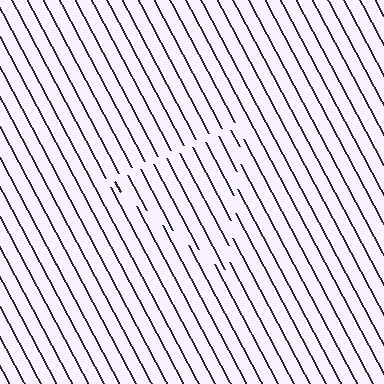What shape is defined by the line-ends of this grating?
An illusory triangle. The interior of the shape contains the same grating, shifted by half a period — the contour is defined by the phase discontinuity where line-ends from the inner and outer gratings abut.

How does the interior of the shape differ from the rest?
The interior of the shape contains the same grating, shifted by half a period — the contour is defined by the phase discontinuity where line-ends from the inner and outer gratings abut.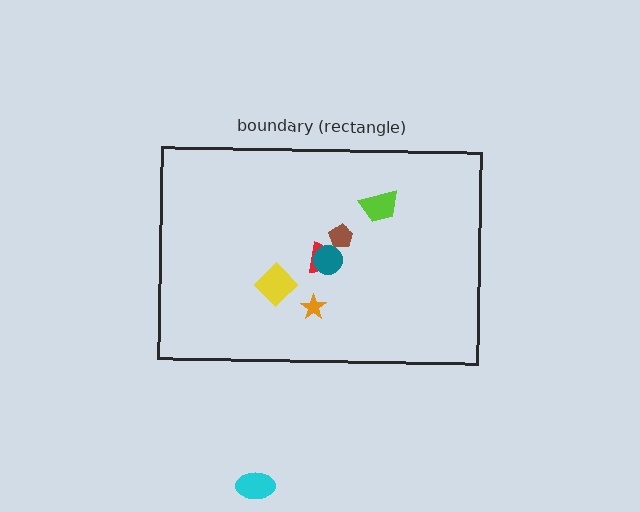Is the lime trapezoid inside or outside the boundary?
Inside.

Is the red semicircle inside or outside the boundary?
Inside.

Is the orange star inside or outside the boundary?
Inside.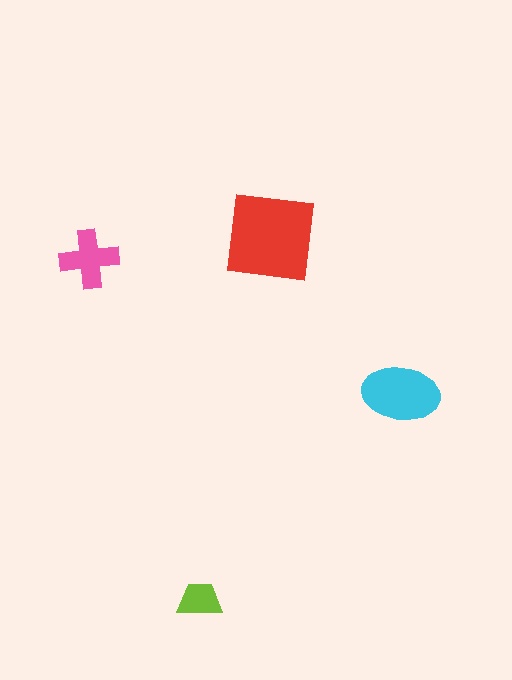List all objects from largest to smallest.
The red square, the cyan ellipse, the pink cross, the lime trapezoid.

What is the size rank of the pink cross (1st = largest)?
3rd.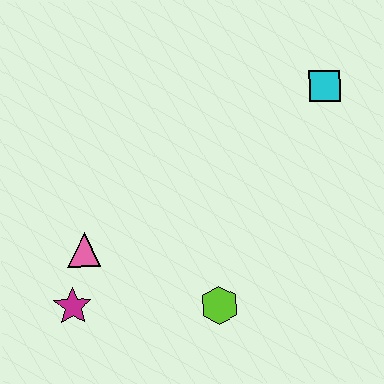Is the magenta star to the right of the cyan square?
No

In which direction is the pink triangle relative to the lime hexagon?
The pink triangle is to the left of the lime hexagon.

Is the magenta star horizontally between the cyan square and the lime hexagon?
No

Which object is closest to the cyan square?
The lime hexagon is closest to the cyan square.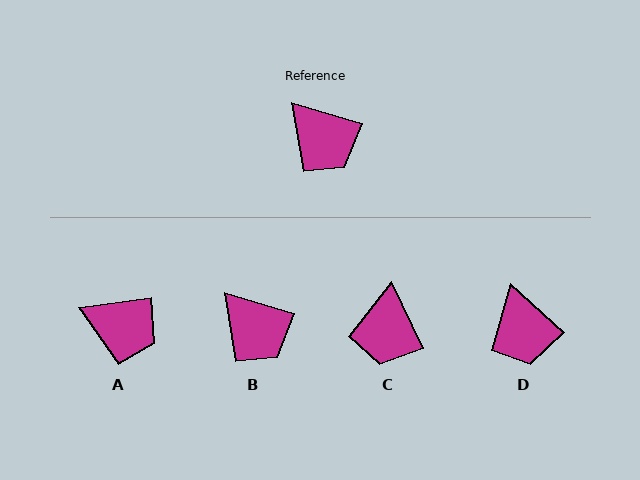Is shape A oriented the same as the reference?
No, it is off by about 25 degrees.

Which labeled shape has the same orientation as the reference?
B.